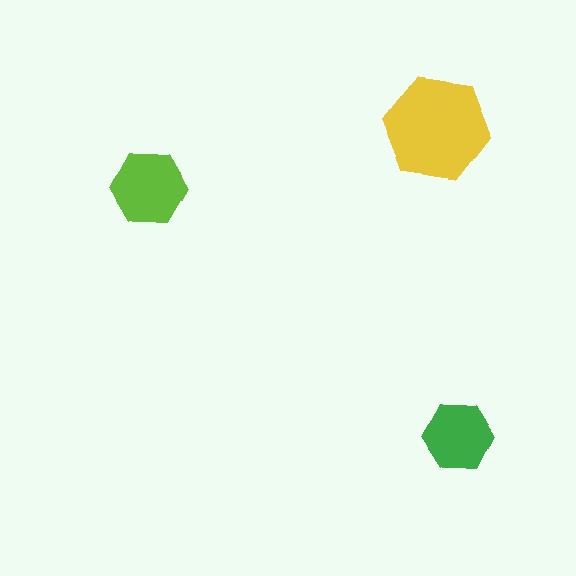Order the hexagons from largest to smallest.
the yellow one, the lime one, the green one.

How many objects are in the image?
There are 3 objects in the image.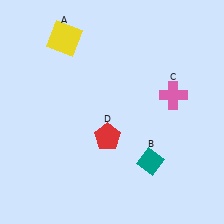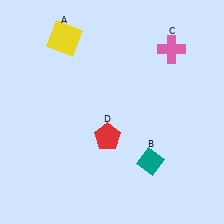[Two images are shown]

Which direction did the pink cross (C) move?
The pink cross (C) moved up.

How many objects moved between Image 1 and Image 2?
1 object moved between the two images.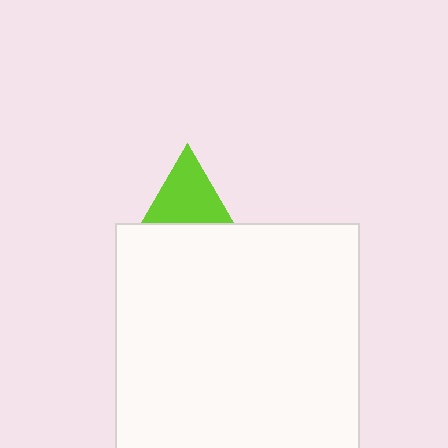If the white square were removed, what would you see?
You would see the complete lime triangle.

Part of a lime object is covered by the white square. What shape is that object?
It is a triangle.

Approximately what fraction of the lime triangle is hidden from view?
Roughly 55% of the lime triangle is hidden behind the white square.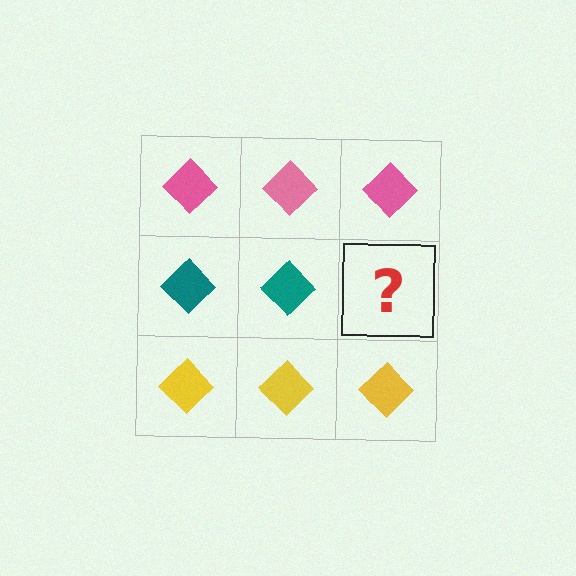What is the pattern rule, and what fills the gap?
The rule is that each row has a consistent color. The gap should be filled with a teal diamond.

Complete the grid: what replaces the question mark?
The question mark should be replaced with a teal diamond.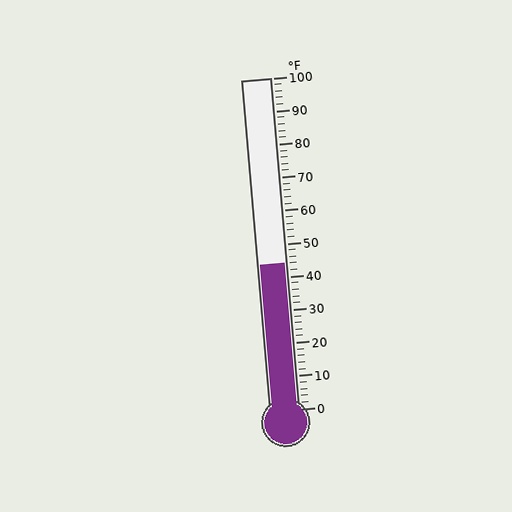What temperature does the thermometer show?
The thermometer shows approximately 44°F.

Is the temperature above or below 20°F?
The temperature is above 20°F.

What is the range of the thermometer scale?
The thermometer scale ranges from 0°F to 100°F.